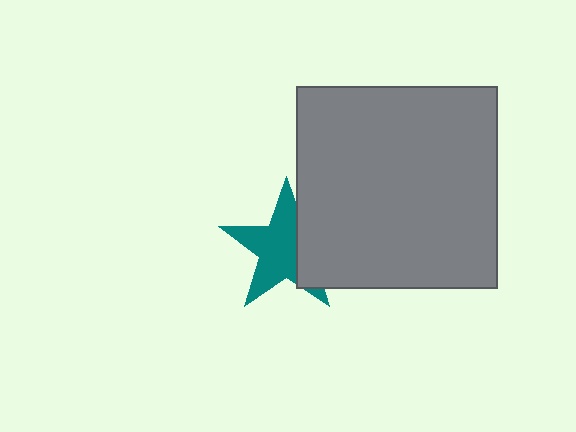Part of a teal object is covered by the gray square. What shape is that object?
It is a star.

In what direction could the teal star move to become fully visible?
The teal star could move left. That would shift it out from behind the gray square entirely.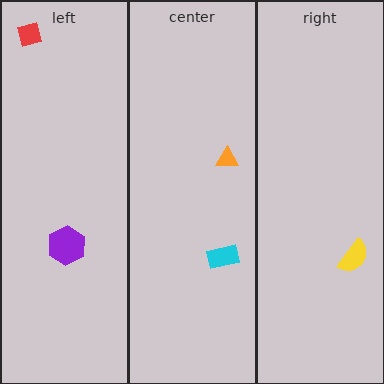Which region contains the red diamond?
The left region.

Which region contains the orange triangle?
The center region.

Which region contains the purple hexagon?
The left region.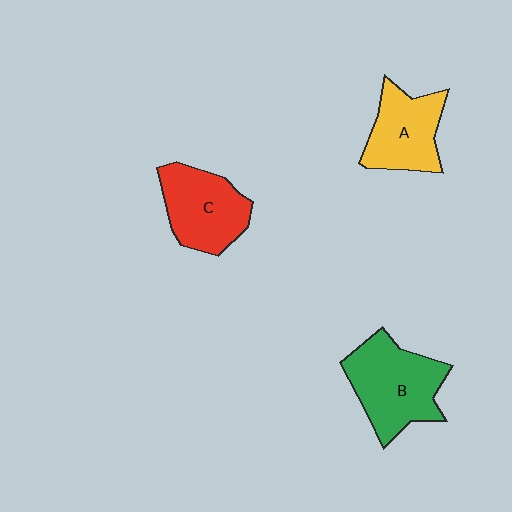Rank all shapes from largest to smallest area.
From largest to smallest: B (green), C (red), A (yellow).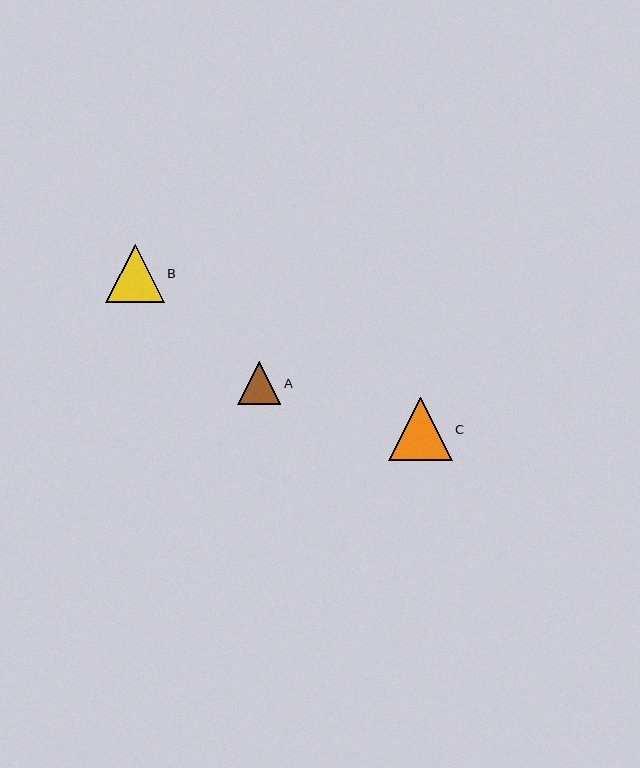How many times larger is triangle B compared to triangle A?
Triangle B is approximately 1.4 times the size of triangle A.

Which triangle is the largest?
Triangle C is the largest with a size of approximately 64 pixels.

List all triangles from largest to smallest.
From largest to smallest: C, B, A.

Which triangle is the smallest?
Triangle A is the smallest with a size of approximately 43 pixels.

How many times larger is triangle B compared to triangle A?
Triangle B is approximately 1.4 times the size of triangle A.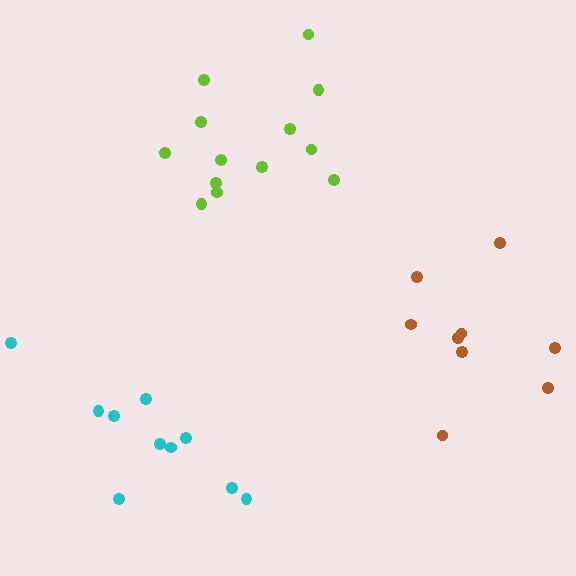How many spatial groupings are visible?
There are 3 spatial groupings.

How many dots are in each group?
Group 1: 13 dots, Group 2: 10 dots, Group 3: 9 dots (32 total).